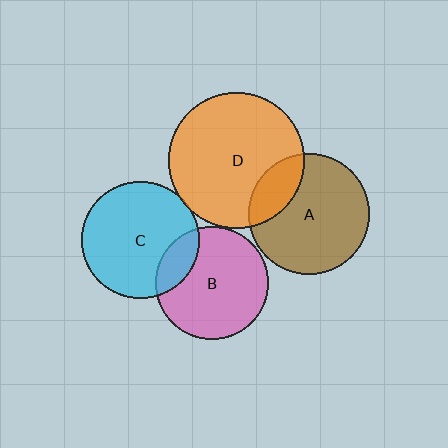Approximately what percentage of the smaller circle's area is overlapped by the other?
Approximately 20%.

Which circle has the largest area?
Circle D (orange).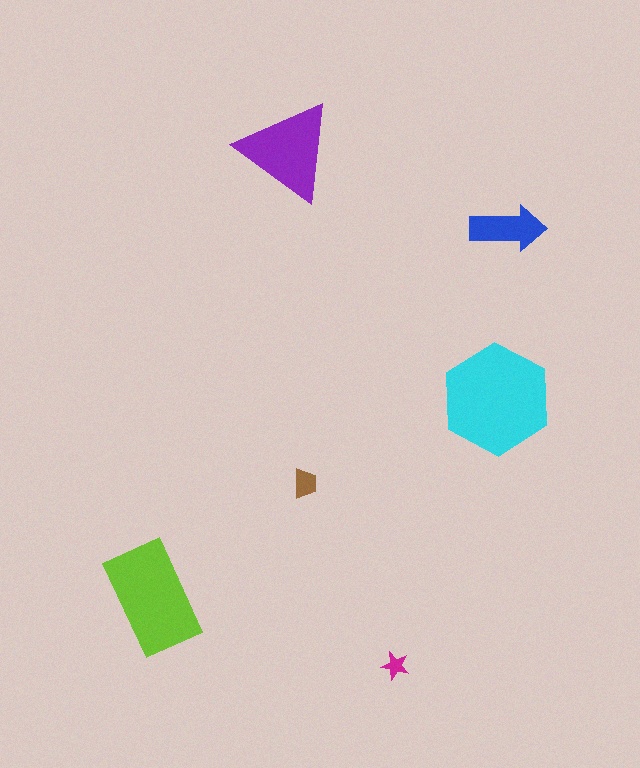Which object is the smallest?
The magenta star.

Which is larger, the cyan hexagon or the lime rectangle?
The cyan hexagon.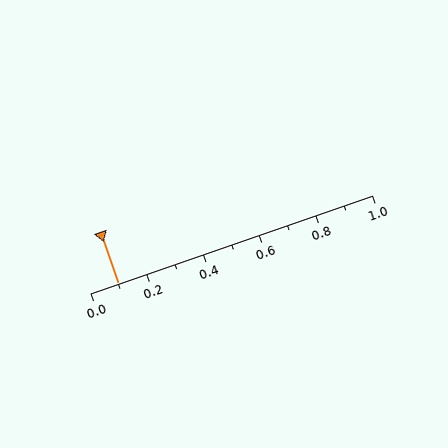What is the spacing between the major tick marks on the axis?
The major ticks are spaced 0.2 apart.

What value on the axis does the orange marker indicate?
The marker indicates approximately 0.1.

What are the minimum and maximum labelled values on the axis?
The axis runs from 0.0 to 1.0.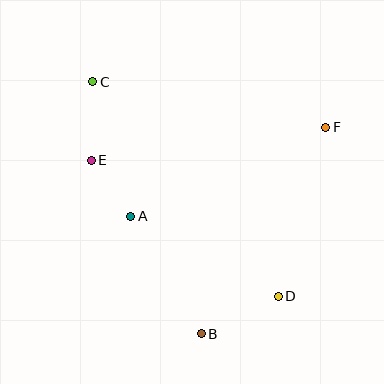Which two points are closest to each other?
Points A and E are closest to each other.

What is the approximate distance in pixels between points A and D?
The distance between A and D is approximately 168 pixels.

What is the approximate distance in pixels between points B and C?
The distance between B and C is approximately 274 pixels.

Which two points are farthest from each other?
Points C and D are farthest from each other.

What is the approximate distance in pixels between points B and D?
The distance between B and D is approximately 86 pixels.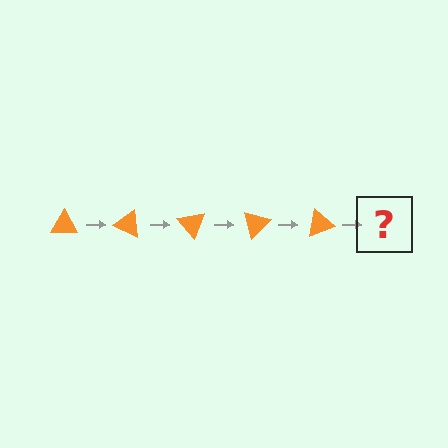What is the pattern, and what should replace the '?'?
The pattern is that the triangle rotates 25 degrees each step. The '?' should be an orange triangle rotated 125 degrees.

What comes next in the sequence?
The next element should be an orange triangle rotated 125 degrees.